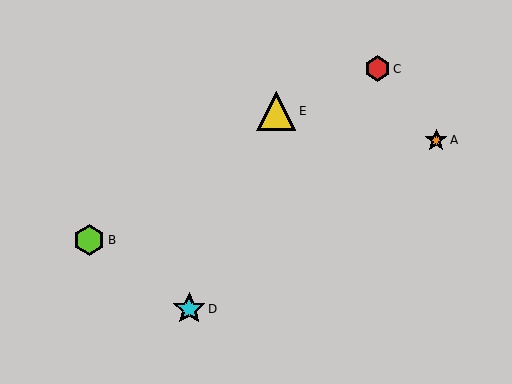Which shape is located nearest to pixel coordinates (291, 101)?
The yellow triangle (labeled E) at (276, 111) is nearest to that location.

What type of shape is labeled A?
Shape A is an orange star.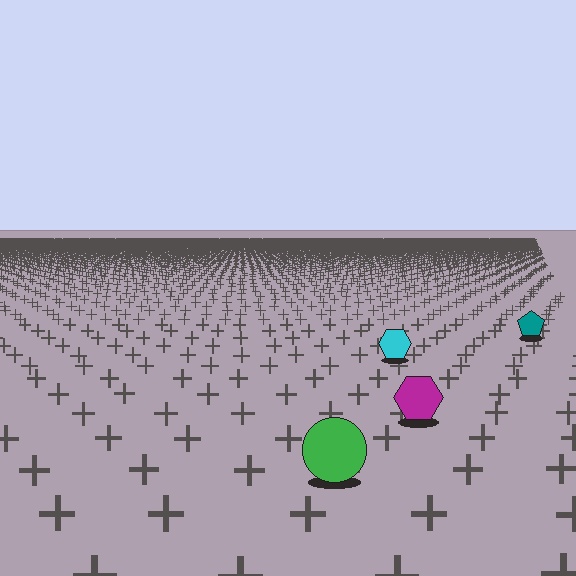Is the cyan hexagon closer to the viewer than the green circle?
No. The green circle is closer — you can tell from the texture gradient: the ground texture is coarser near it.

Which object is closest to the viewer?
The green circle is closest. The texture marks near it are larger and more spread out.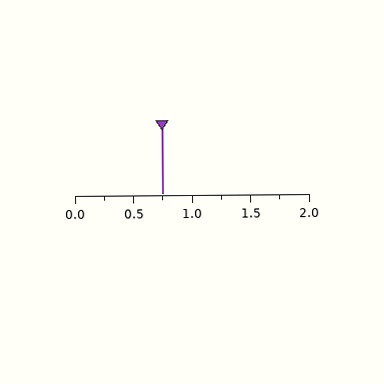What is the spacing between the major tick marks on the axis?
The major ticks are spaced 0.5 apart.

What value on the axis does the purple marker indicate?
The marker indicates approximately 0.75.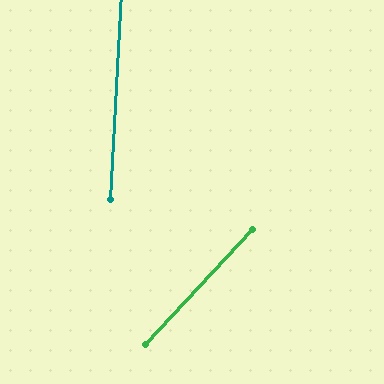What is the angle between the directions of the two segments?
Approximately 40 degrees.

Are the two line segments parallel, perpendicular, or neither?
Neither parallel nor perpendicular — they differ by about 40°.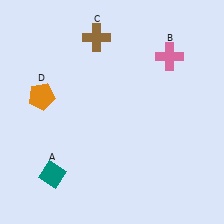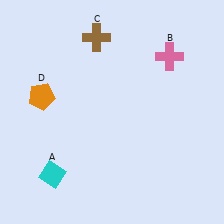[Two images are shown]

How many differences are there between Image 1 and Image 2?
There is 1 difference between the two images.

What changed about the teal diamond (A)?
In Image 1, A is teal. In Image 2, it changed to cyan.